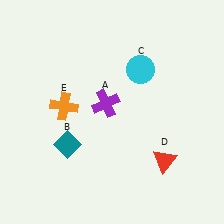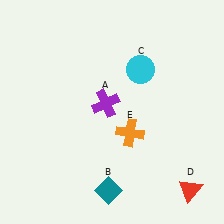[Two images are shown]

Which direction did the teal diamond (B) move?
The teal diamond (B) moved down.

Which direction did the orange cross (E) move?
The orange cross (E) moved right.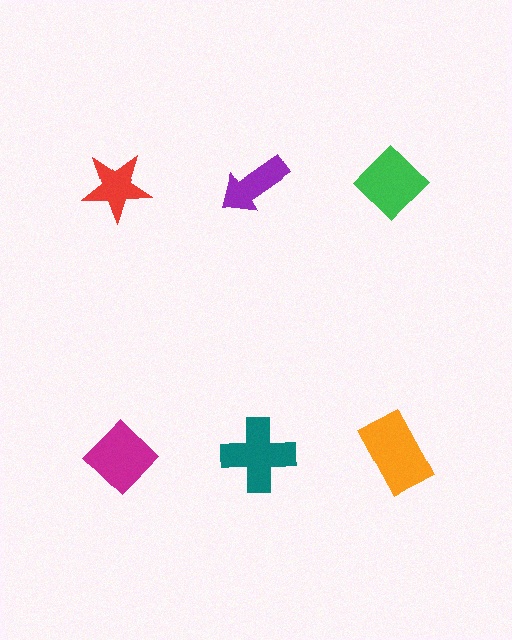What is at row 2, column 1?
A magenta diamond.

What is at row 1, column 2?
A purple arrow.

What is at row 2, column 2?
A teal cross.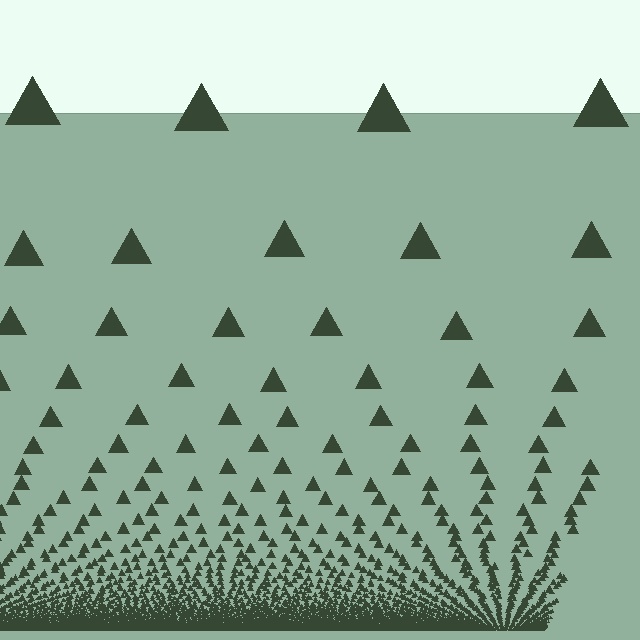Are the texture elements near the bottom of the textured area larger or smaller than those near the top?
Smaller. The gradient is inverted — elements near the bottom are smaller and denser.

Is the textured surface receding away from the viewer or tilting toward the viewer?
The surface appears to tilt toward the viewer. Texture elements get larger and sparser toward the top.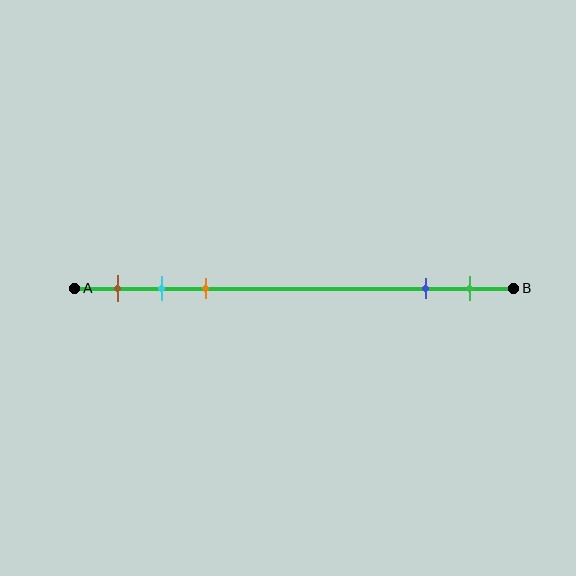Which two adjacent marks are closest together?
The cyan and orange marks are the closest adjacent pair.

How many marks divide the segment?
There are 5 marks dividing the segment.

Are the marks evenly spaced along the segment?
No, the marks are not evenly spaced.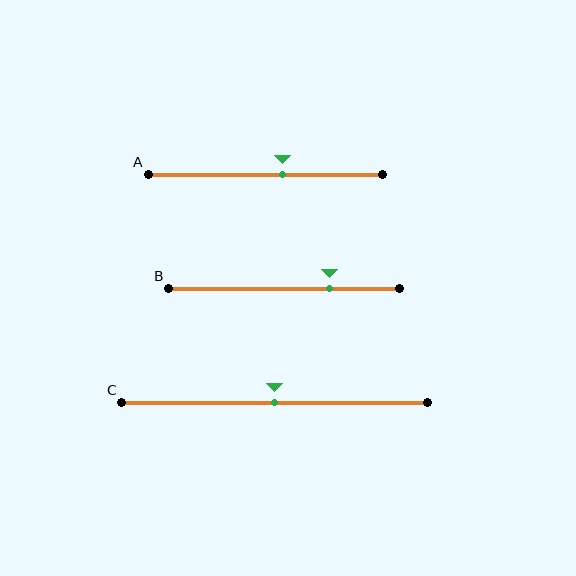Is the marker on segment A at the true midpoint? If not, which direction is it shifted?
No, the marker on segment A is shifted to the right by about 7% of the segment length.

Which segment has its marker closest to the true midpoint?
Segment C has its marker closest to the true midpoint.